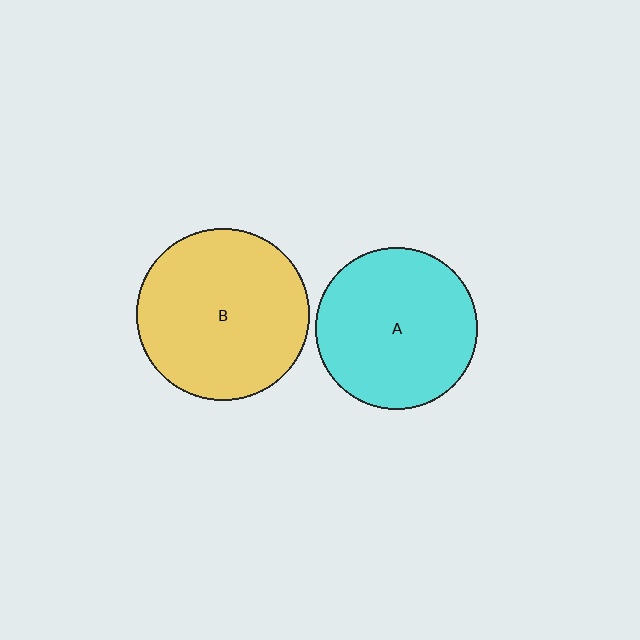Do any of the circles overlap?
No, none of the circles overlap.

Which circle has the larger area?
Circle B (yellow).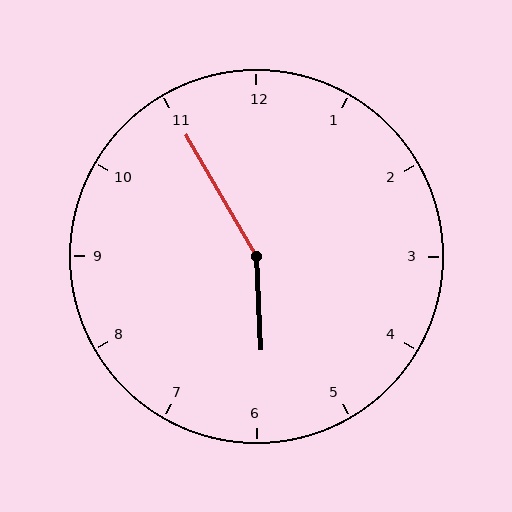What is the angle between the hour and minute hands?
Approximately 152 degrees.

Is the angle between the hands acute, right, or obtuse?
It is obtuse.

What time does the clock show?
5:55.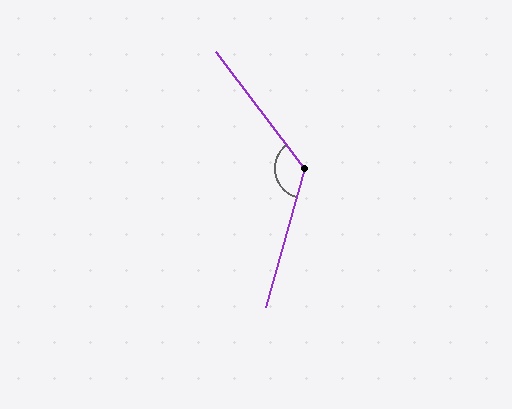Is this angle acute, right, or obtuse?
It is obtuse.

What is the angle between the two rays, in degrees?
Approximately 128 degrees.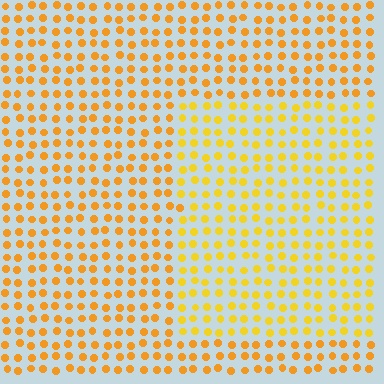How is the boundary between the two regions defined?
The boundary is defined purely by a slight shift in hue (about 18 degrees). Spacing, size, and orientation are identical on both sides.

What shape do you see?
I see a rectangle.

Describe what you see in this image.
The image is filled with small orange elements in a uniform arrangement. A rectangle-shaped region is visible where the elements are tinted to a slightly different hue, forming a subtle color boundary.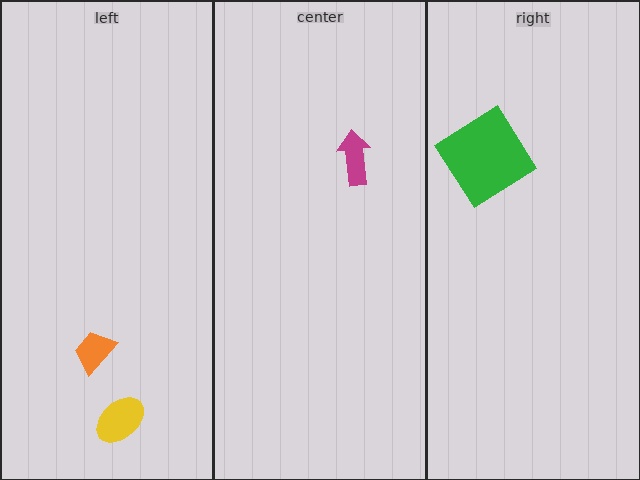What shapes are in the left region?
The yellow ellipse, the orange trapezoid.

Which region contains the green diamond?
The right region.